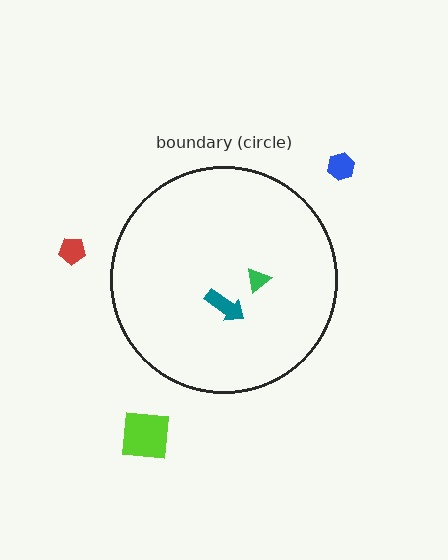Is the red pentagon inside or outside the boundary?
Outside.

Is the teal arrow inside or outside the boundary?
Inside.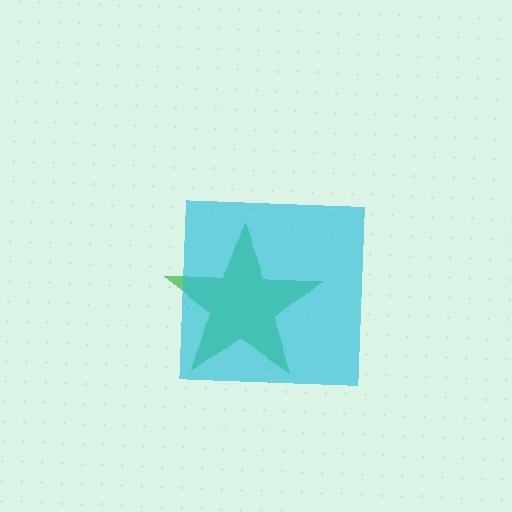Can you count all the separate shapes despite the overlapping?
Yes, there are 2 separate shapes.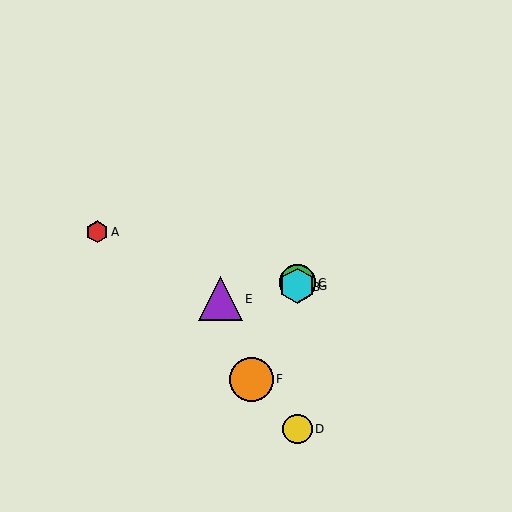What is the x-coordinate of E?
Object E is at x≈220.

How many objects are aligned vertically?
4 objects (B, C, D, G) are aligned vertically.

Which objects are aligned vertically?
Objects B, C, D, G are aligned vertically.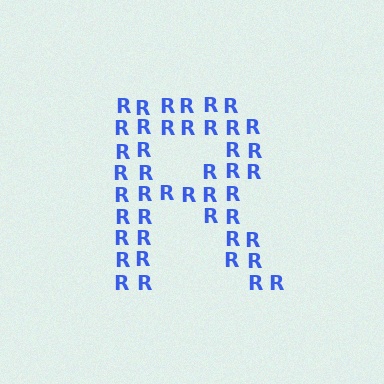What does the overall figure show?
The overall figure shows the letter R.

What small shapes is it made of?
It is made of small letter R's.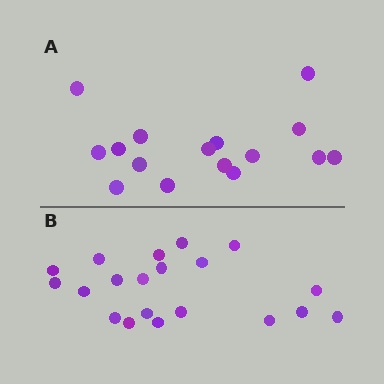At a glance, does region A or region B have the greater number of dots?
Region B (the bottom region) has more dots.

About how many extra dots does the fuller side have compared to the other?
Region B has about 4 more dots than region A.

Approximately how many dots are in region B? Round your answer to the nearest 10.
About 20 dots.